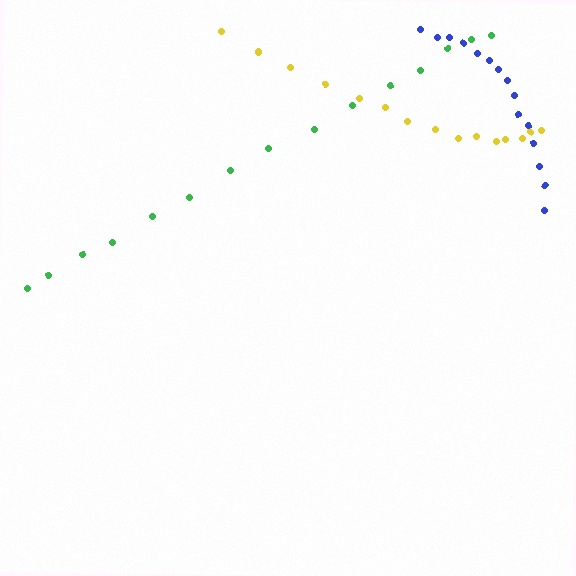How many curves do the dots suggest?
There are 3 distinct paths.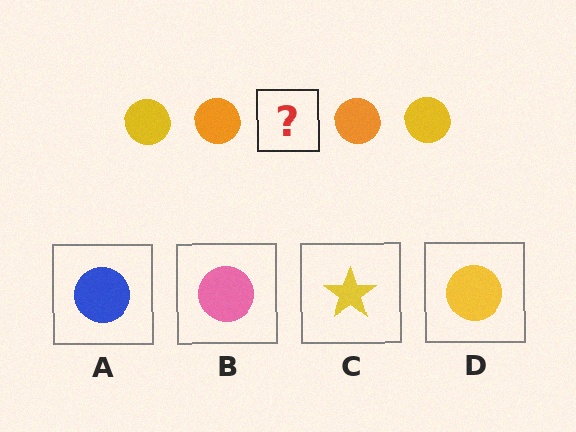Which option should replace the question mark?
Option D.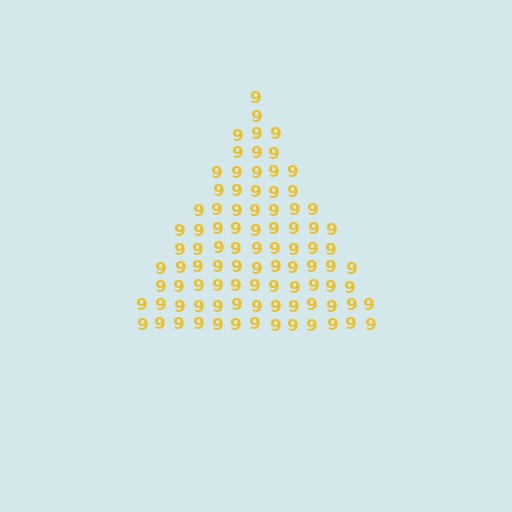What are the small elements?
The small elements are digit 9's.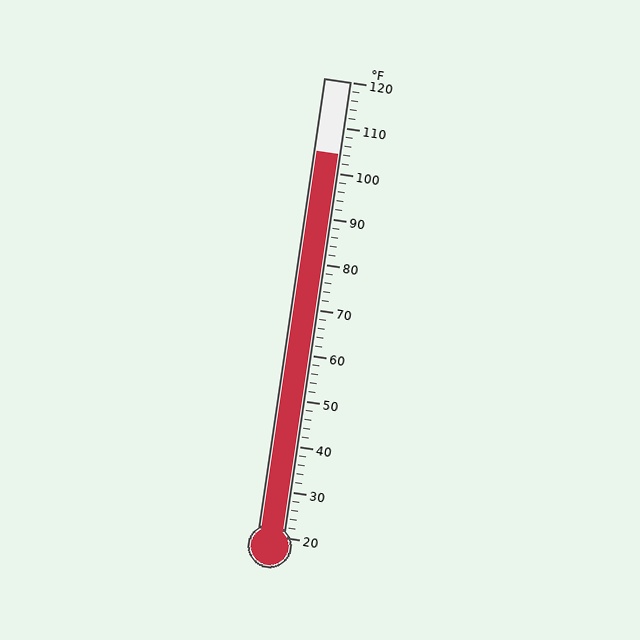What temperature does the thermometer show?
The thermometer shows approximately 104°F.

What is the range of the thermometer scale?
The thermometer scale ranges from 20°F to 120°F.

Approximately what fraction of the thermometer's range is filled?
The thermometer is filled to approximately 85% of its range.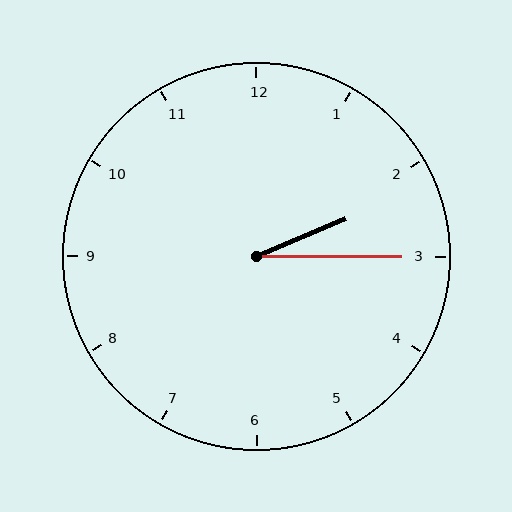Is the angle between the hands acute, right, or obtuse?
It is acute.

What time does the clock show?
2:15.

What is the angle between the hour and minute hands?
Approximately 22 degrees.